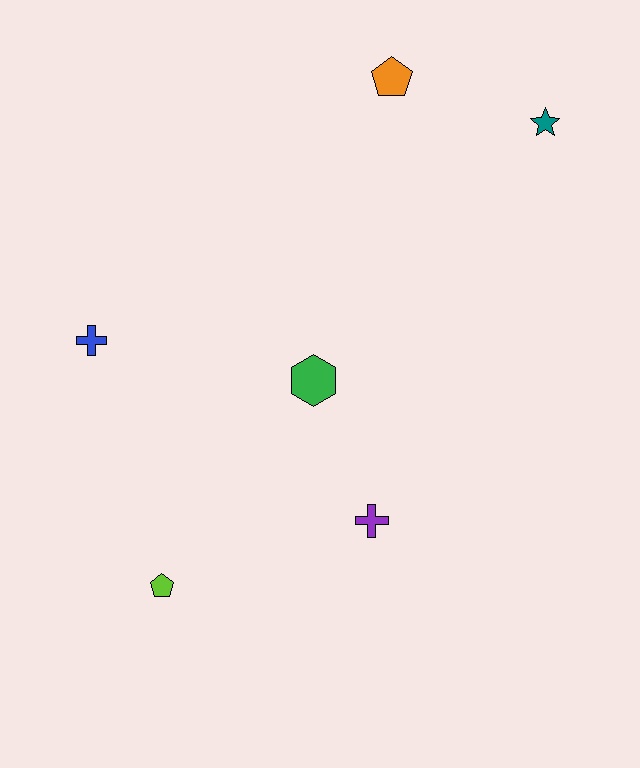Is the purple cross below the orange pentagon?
Yes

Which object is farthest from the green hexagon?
The teal star is farthest from the green hexagon.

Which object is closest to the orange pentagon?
The teal star is closest to the orange pentagon.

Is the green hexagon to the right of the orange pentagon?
No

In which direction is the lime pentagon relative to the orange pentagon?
The lime pentagon is below the orange pentagon.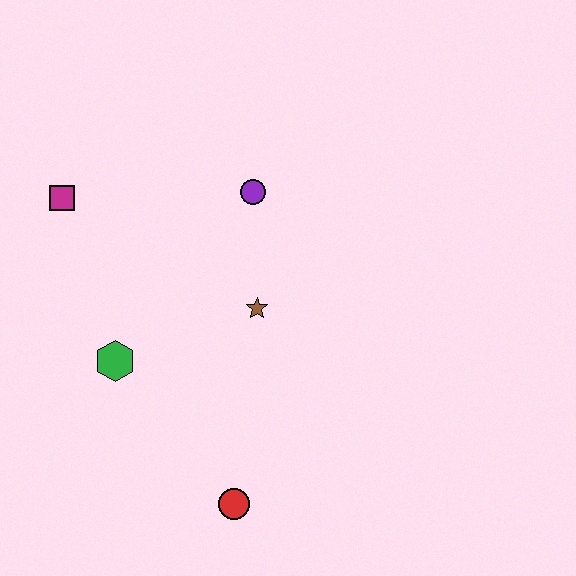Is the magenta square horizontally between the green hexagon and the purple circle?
No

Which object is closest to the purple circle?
The brown star is closest to the purple circle.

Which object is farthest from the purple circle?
The red circle is farthest from the purple circle.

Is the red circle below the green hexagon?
Yes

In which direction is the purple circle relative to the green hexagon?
The purple circle is above the green hexagon.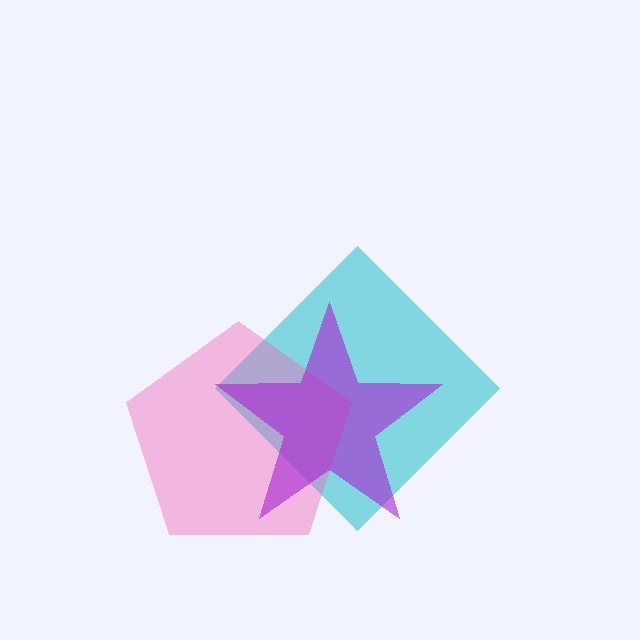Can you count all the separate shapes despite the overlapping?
Yes, there are 3 separate shapes.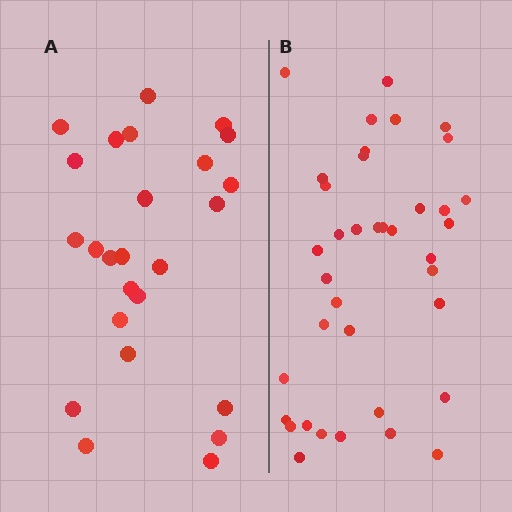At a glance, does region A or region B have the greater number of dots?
Region B (the right region) has more dots.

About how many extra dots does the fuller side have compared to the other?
Region B has approximately 15 more dots than region A.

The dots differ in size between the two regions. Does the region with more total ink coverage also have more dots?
No. Region A has more total ink coverage because its dots are larger, but region B actually contains more individual dots. Total area can be misleading — the number of items is what matters here.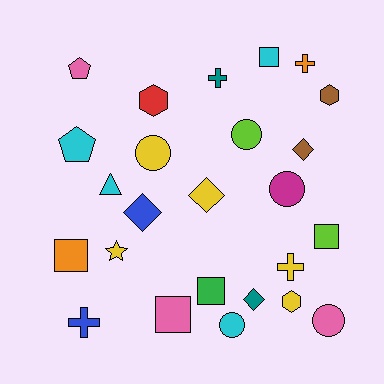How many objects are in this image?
There are 25 objects.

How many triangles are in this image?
There is 1 triangle.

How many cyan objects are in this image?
There are 4 cyan objects.